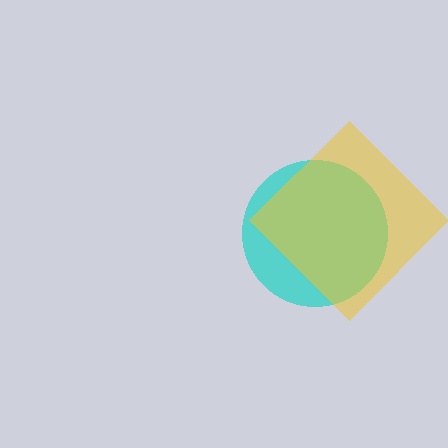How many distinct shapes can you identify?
There are 2 distinct shapes: a cyan circle, a yellow diamond.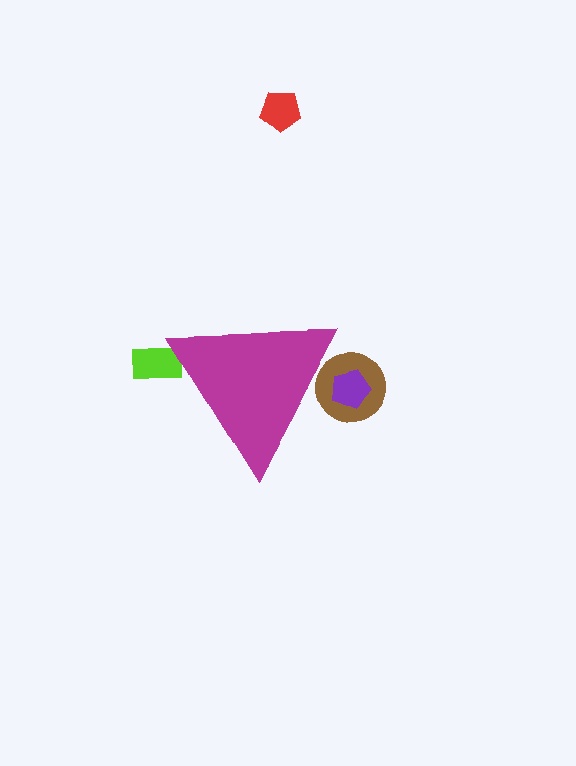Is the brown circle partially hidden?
Yes, the brown circle is partially hidden behind the magenta triangle.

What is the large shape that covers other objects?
A magenta triangle.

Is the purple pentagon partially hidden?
Yes, the purple pentagon is partially hidden behind the magenta triangle.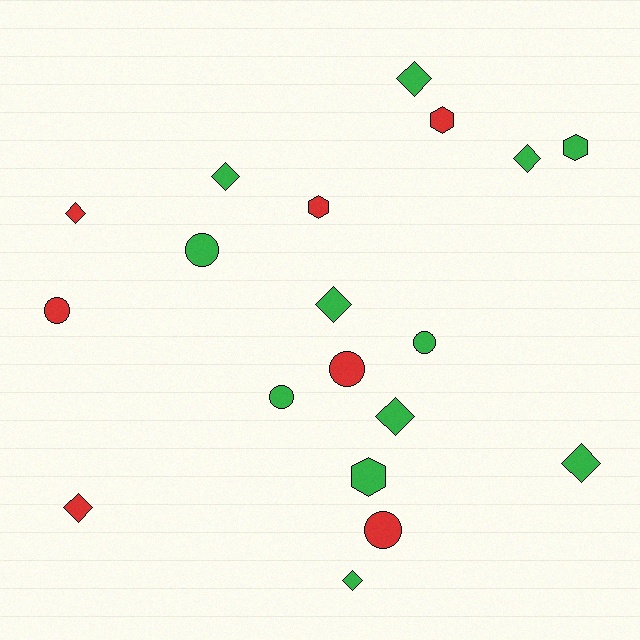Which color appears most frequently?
Green, with 12 objects.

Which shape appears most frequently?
Diamond, with 9 objects.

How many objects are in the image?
There are 19 objects.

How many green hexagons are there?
There are 2 green hexagons.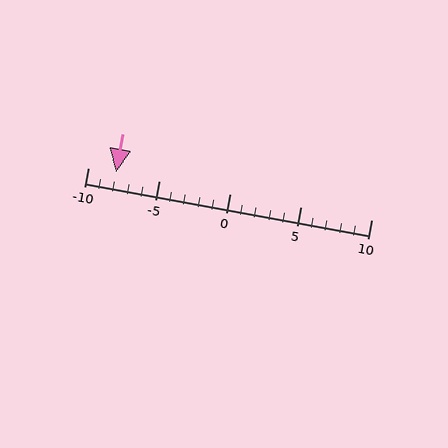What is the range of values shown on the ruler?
The ruler shows values from -10 to 10.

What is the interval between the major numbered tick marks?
The major tick marks are spaced 5 units apart.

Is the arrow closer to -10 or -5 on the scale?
The arrow is closer to -10.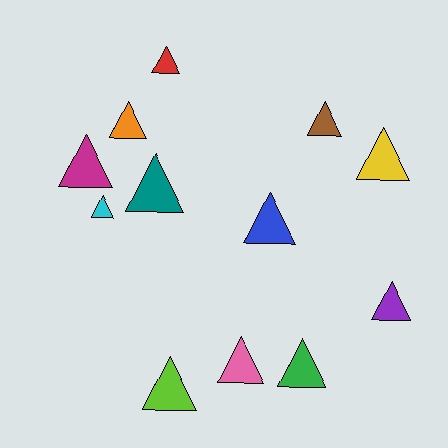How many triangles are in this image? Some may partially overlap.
There are 12 triangles.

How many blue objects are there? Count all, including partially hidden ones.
There is 1 blue object.